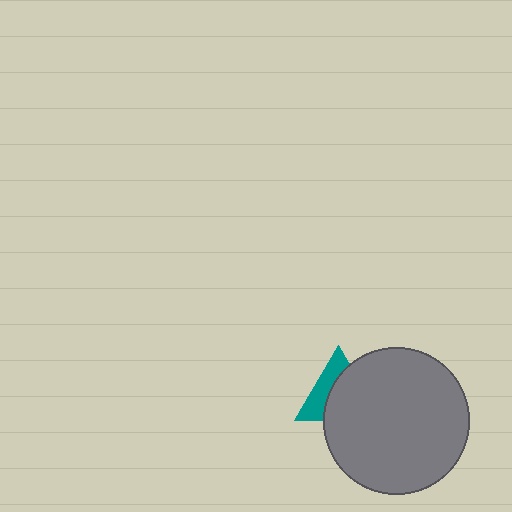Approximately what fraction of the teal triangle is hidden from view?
Roughly 59% of the teal triangle is hidden behind the gray circle.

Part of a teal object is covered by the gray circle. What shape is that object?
It is a triangle.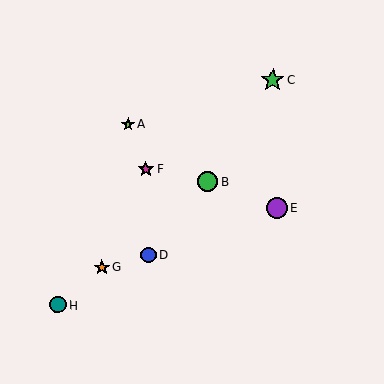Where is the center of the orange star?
The center of the orange star is at (102, 267).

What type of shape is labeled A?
Shape A is a lime star.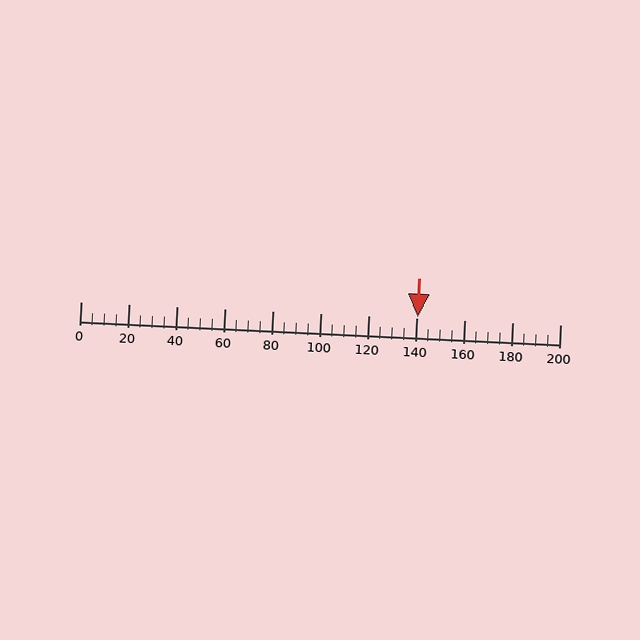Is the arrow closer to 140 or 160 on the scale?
The arrow is closer to 140.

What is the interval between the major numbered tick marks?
The major tick marks are spaced 20 units apart.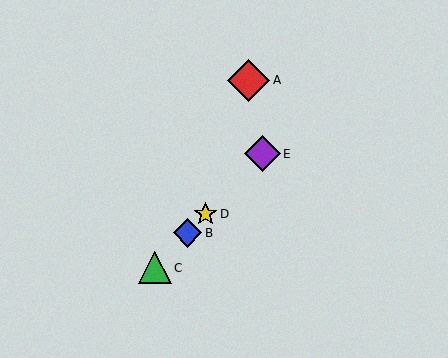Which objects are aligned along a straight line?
Objects B, C, D, E are aligned along a straight line.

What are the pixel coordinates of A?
Object A is at (249, 80).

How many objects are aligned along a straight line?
4 objects (B, C, D, E) are aligned along a straight line.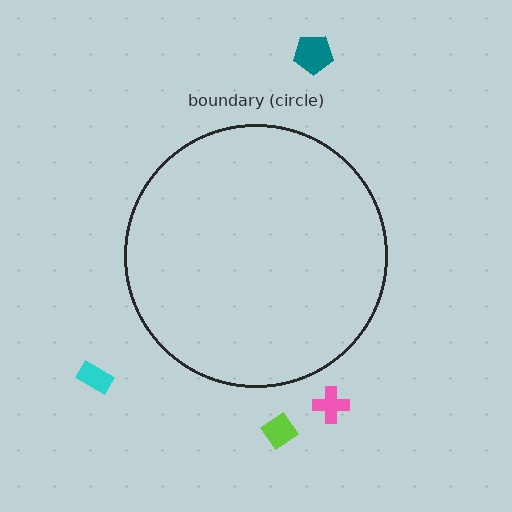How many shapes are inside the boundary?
0 inside, 4 outside.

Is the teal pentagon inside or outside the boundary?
Outside.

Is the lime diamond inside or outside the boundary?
Outside.